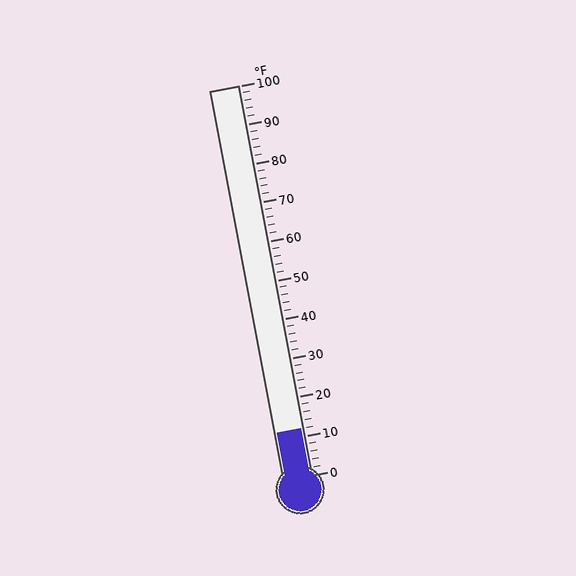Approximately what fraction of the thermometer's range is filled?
The thermometer is filled to approximately 10% of its range.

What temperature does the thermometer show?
The thermometer shows approximately 12°F.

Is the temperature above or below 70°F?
The temperature is below 70°F.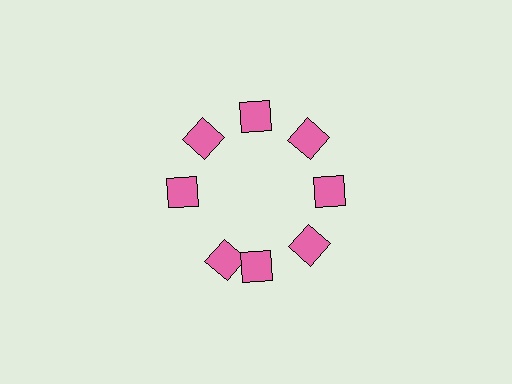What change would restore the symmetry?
The symmetry would be restored by rotating it back into even spacing with its neighbors so that all 8 diamonds sit at equal angles and equal distance from the center.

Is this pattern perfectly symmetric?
No. The 8 pink diamonds are arranged in a ring, but one element near the 8 o'clock position is rotated out of alignment along the ring, breaking the 8-fold rotational symmetry.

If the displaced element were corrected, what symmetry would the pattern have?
It would have 8-fold rotational symmetry — the pattern would map onto itself every 45 degrees.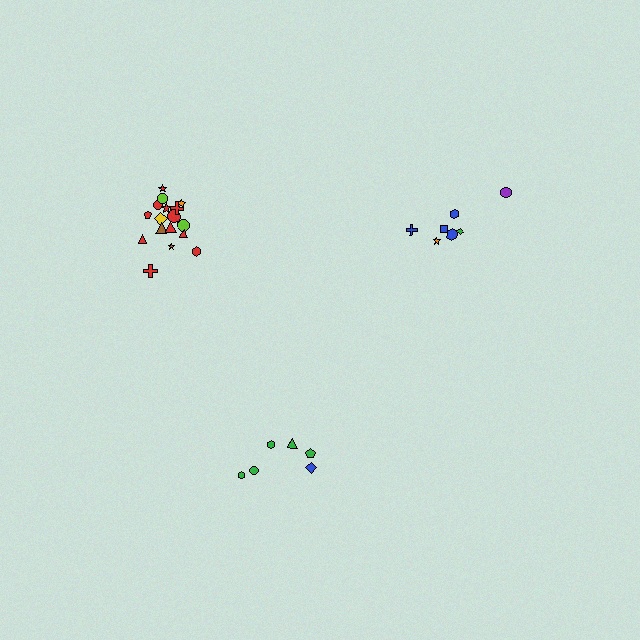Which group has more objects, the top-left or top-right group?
The top-left group.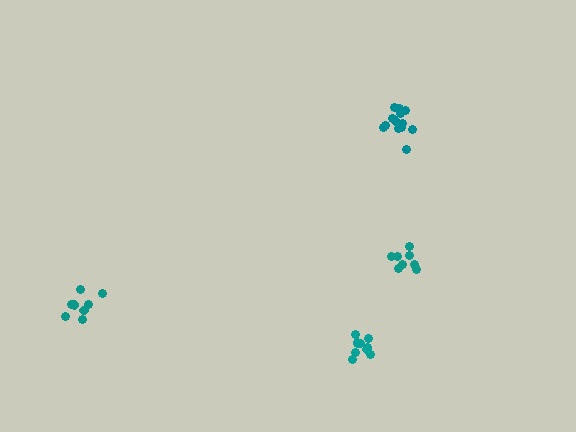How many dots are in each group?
Group 1: 10 dots, Group 2: 13 dots, Group 3: 8 dots, Group 4: 8 dots (39 total).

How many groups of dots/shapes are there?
There are 4 groups.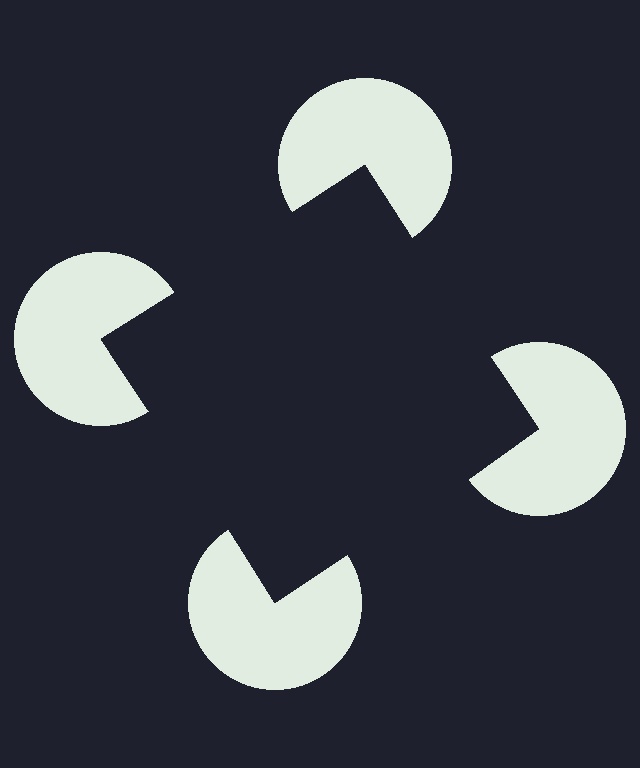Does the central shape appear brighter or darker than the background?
It typically appears slightly darker than the background, even though no actual brightness change is drawn.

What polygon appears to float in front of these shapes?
An illusory square — its edges are inferred from the aligned wedge cuts in the pac-man discs, not physically drawn.